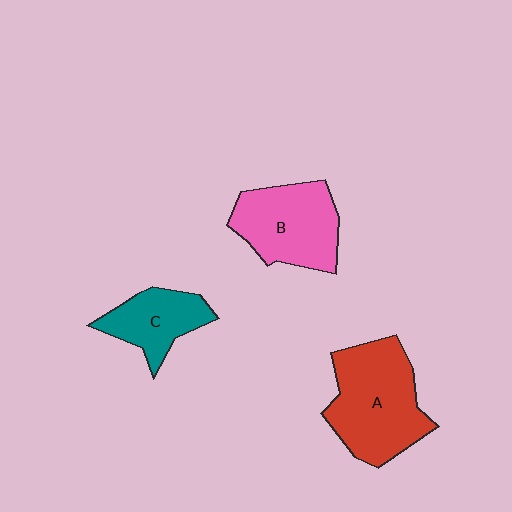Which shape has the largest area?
Shape A (red).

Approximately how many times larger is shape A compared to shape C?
Approximately 1.8 times.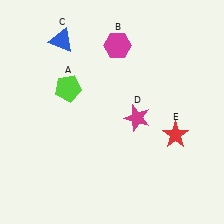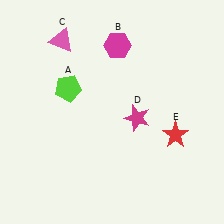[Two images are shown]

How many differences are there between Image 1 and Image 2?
There is 1 difference between the two images.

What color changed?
The triangle (C) changed from blue in Image 1 to pink in Image 2.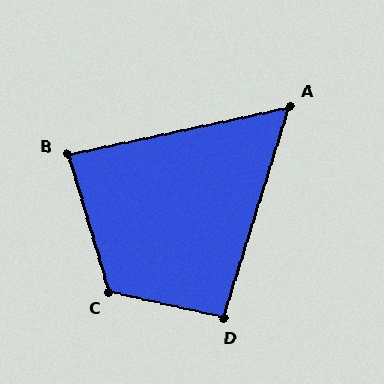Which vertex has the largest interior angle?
C, at approximately 119 degrees.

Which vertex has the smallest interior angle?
A, at approximately 61 degrees.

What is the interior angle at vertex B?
Approximately 85 degrees (approximately right).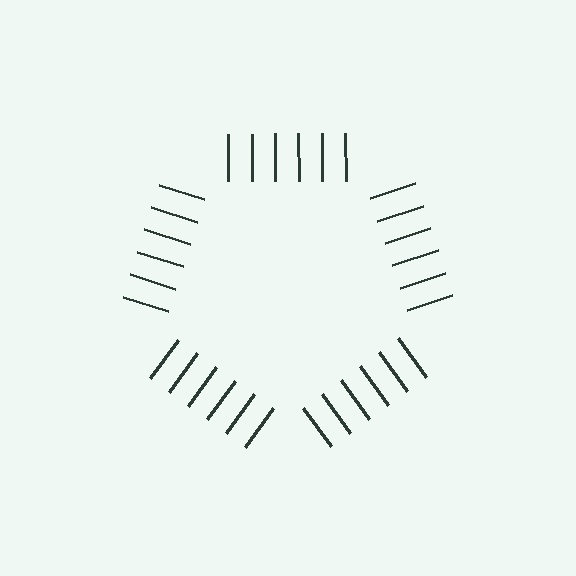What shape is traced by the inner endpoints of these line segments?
An illusory pentagon — the line segments terminate on its edges but no continuous stroke is drawn.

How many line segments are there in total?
30 — 6 along each of the 5 edges.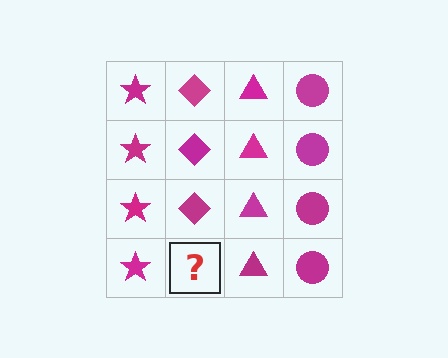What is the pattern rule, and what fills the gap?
The rule is that each column has a consistent shape. The gap should be filled with a magenta diamond.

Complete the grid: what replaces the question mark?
The question mark should be replaced with a magenta diamond.